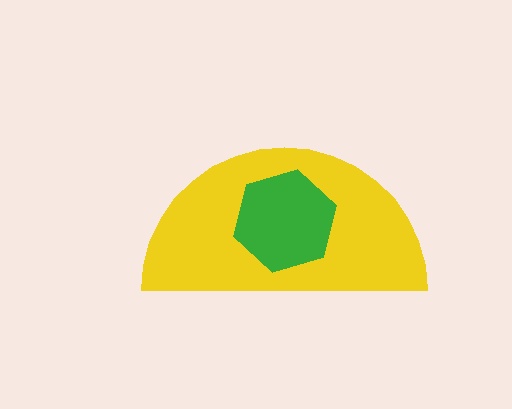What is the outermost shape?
The yellow semicircle.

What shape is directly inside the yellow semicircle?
The green hexagon.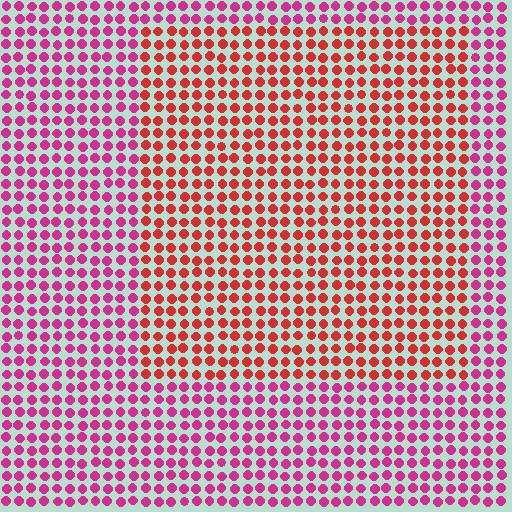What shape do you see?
I see a rectangle.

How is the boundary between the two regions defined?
The boundary is defined purely by a slight shift in hue (about 34 degrees). Spacing, size, and orientation are identical on both sides.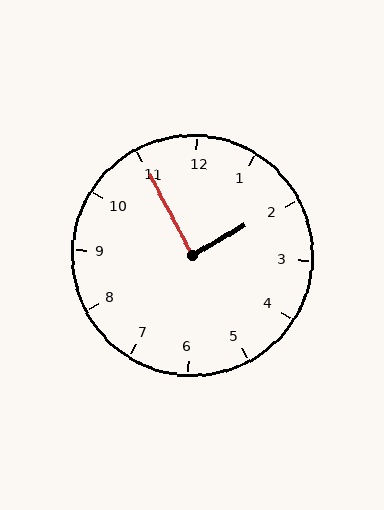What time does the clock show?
1:55.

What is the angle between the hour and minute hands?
Approximately 88 degrees.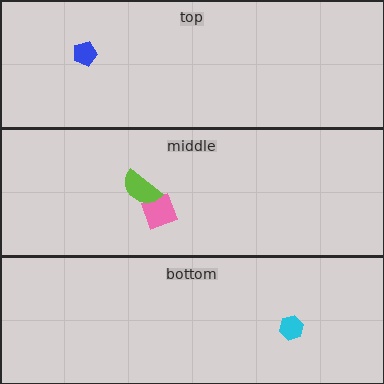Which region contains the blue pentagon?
The top region.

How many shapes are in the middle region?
2.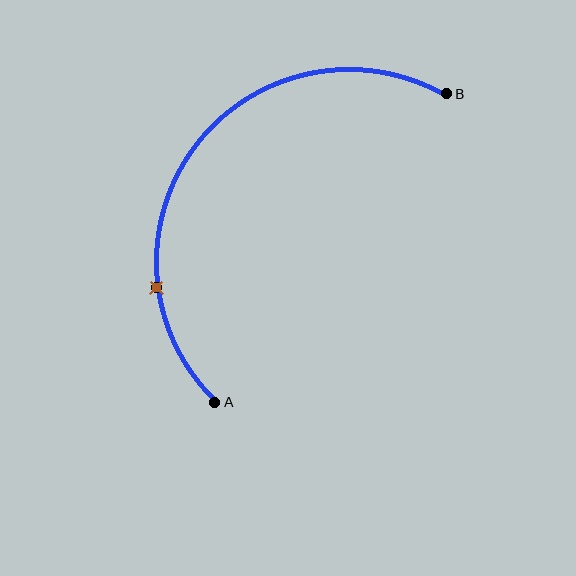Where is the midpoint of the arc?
The arc midpoint is the point on the curve farthest from the straight line joining A and B. It sits above and to the left of that line.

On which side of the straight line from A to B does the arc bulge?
The arc bulges above and to the left of the straight line connecting A and B.